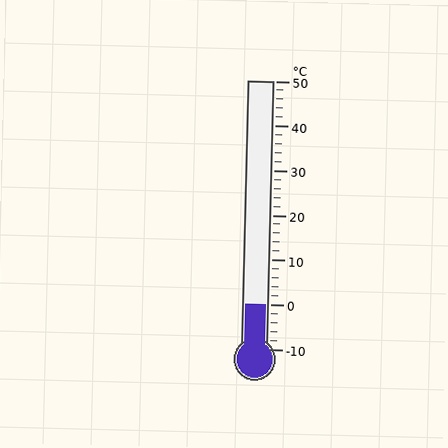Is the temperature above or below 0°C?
The temperature is at 0°C.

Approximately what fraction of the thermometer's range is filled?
The thermometer is filled to approximately 15% of its range.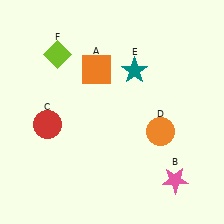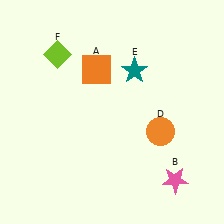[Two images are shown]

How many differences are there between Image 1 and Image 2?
There is 1 difference between the two images.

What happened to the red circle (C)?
The red circle (C) was removed in Image 2. It was in the bottom-left area of Image 1.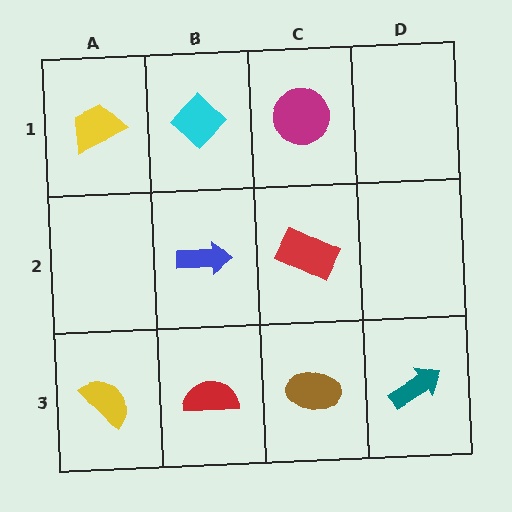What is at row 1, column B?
A cyan diamond.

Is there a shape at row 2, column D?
No, that cell is empty.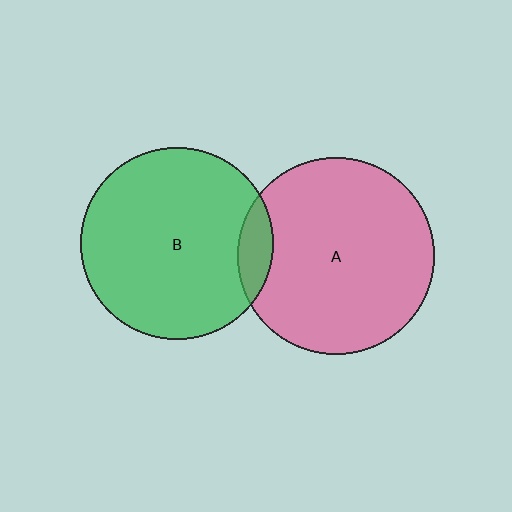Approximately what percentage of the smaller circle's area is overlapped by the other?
Approximately 10%.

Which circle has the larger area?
Circle A (pink).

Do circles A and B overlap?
Yes.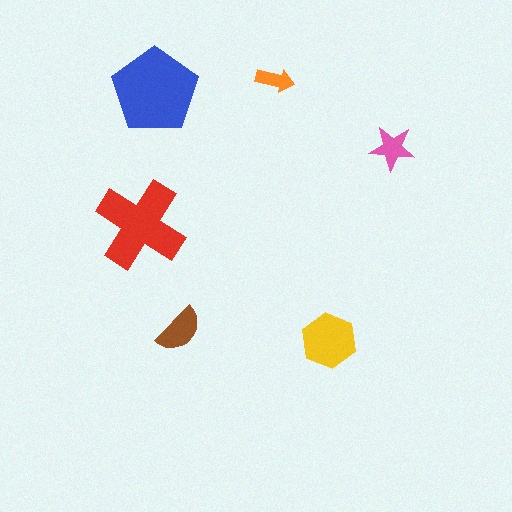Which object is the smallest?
The orange arrow.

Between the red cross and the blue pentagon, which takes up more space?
The blue pentagon.